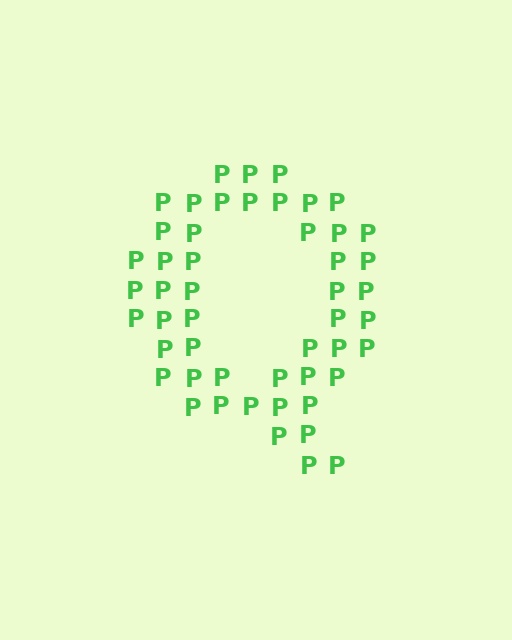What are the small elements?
The small elements are letter P's.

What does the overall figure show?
The overall figure shows the letter Q.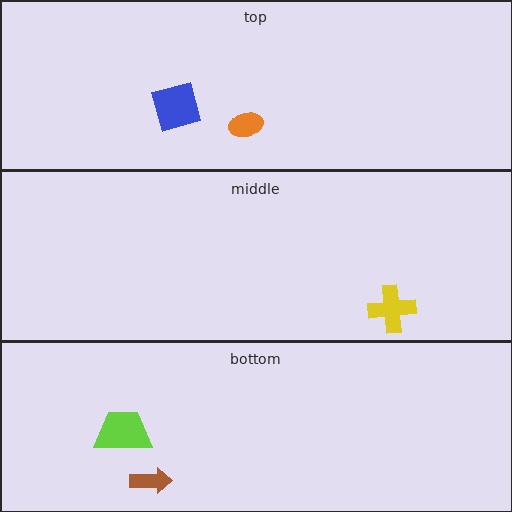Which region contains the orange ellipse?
The top region.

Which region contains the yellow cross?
The middle region.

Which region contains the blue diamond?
The top region.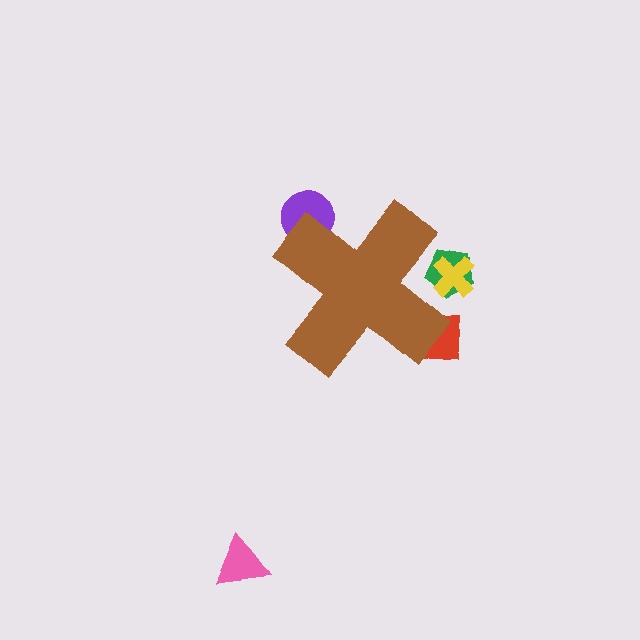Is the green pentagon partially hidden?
Yes, the green pentagon is partially hidden behind the brown cross.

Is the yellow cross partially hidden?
Yes, the yellow cross is partially hidden behind the brown cross.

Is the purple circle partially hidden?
Yes, the purple circle is partially hidden behind the brown cross.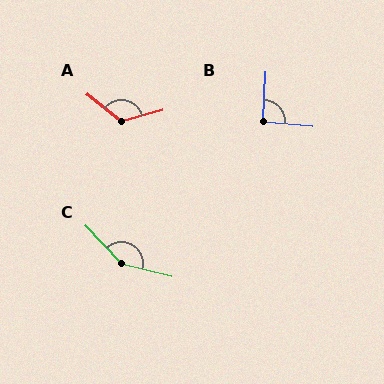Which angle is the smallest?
B, at approximately 92 degrees.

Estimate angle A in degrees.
Approximately 126 degrees.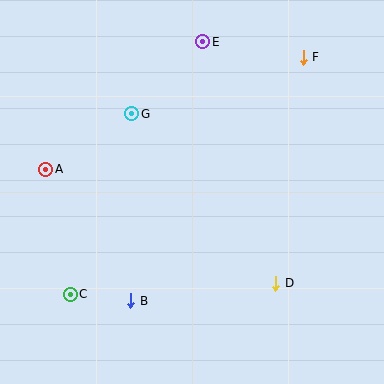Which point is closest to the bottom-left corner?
Point C is closest to the bottom-left corner.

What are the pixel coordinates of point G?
Point G is at (132, 114).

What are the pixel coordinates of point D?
Point D is at (276, 283).